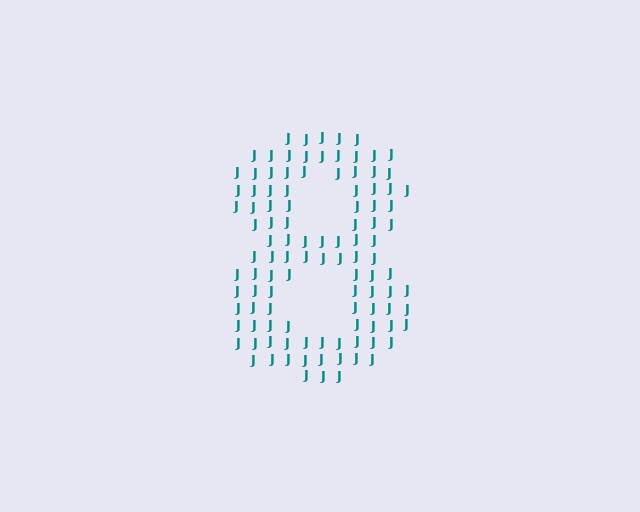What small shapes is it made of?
It is made of small letter J's.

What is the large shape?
The large shape is the digit 8.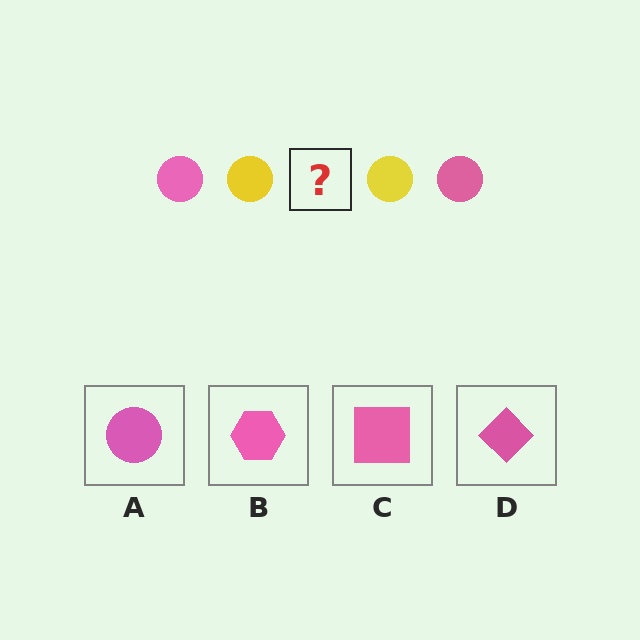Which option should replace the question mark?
Option A.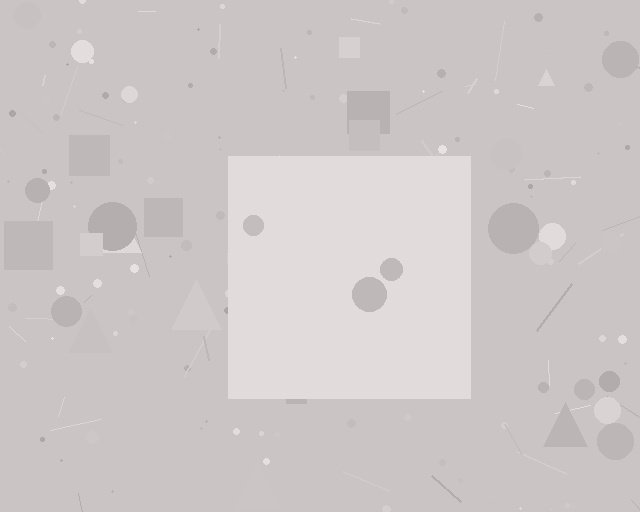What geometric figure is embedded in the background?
A square is embedded in the background.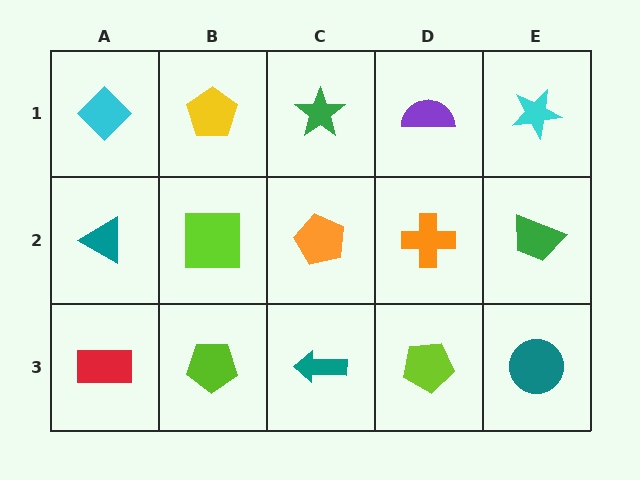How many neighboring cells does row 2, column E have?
3.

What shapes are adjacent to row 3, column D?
An orange cross (row 2, column D), a teal arrow (row 3, column C), a teal circle (row 3, column E).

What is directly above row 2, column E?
A cyan star.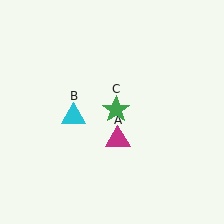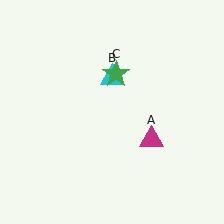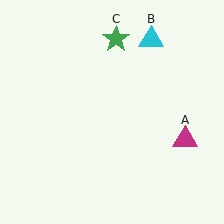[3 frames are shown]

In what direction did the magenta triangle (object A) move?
The magenta triangle (object A) moved right.